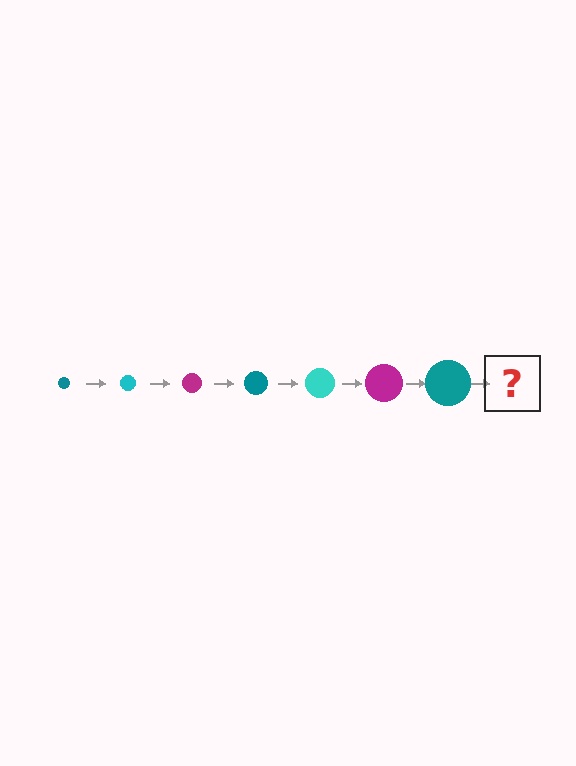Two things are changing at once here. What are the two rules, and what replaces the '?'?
The two rules are that the circle grows larger each step and the color cycles through teal, cyan, and magenta. The '?' should be a cyan circle, larger than the previous one.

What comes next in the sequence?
The next element should be a cyan circle, larger than the previous one.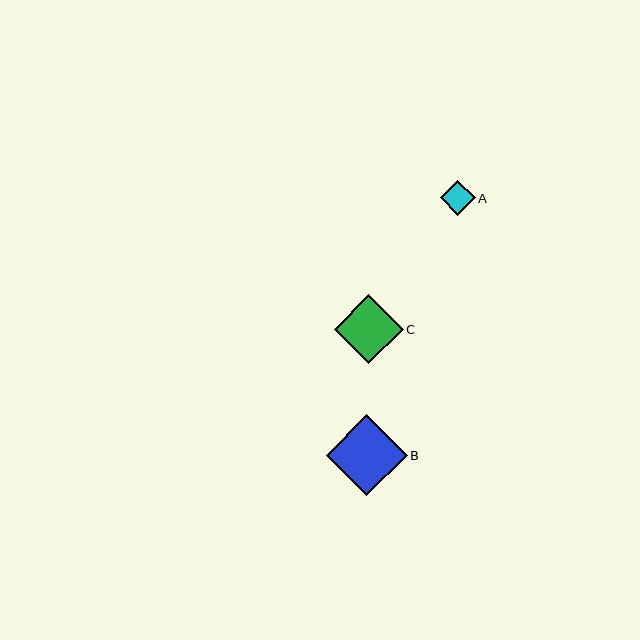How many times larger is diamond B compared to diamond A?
Diamond B is approximately 2.3 times the size of diamond A.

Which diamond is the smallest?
Diamond A is the smallest with a size of approximately 35 pixels.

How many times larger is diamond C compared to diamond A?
Diamond C is approximately 2.0 times the size of diamond A.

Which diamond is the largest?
Diamond B is the largest with a size of approximately 81 pixels.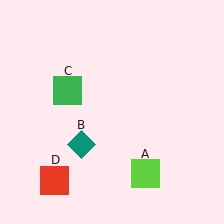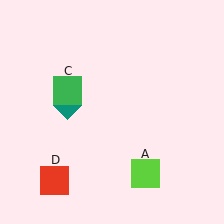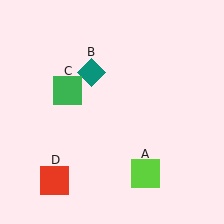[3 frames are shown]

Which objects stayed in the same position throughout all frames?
Lime square (object A) and green square (object C) and red square (object D) remained stationary.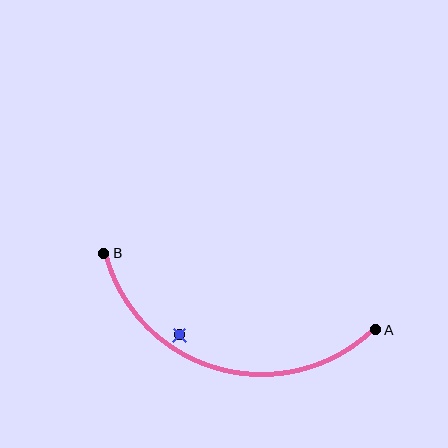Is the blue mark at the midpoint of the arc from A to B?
No — the blue mark does not lie on the arc at all. It sits slightly inside the curve.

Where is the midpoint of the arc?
The arc midpoint is the point on the curve farthest from the straight line joining A and B. It sits below that line.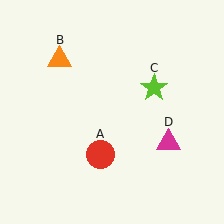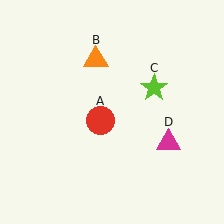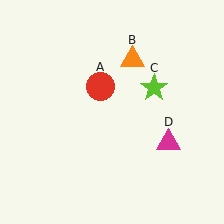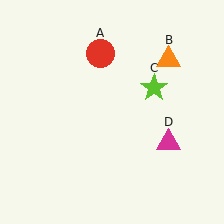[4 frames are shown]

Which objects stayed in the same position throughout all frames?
Lime star (object C) and magenta triangle (object D) remained stationary.